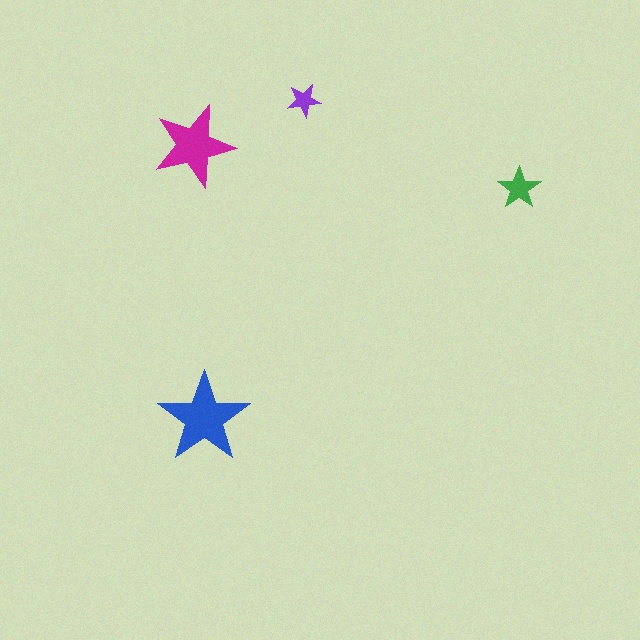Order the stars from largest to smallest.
the blue one, the magenta one, the green one, the purple one.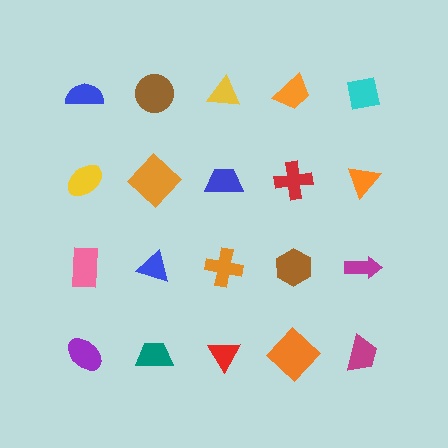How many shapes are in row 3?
5 shapes.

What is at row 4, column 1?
A purple ellipse.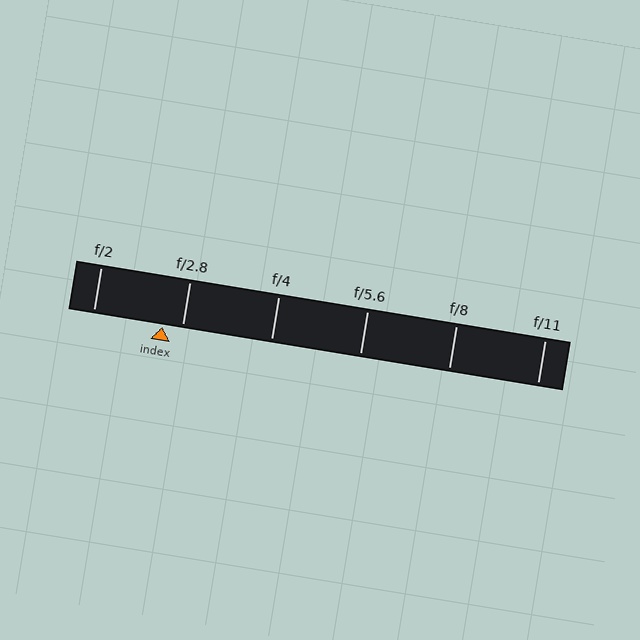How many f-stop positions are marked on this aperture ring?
There are 6 f-stop positions marked.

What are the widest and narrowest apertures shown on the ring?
The widest aperture shown is f/2 and the narrowest is f/11.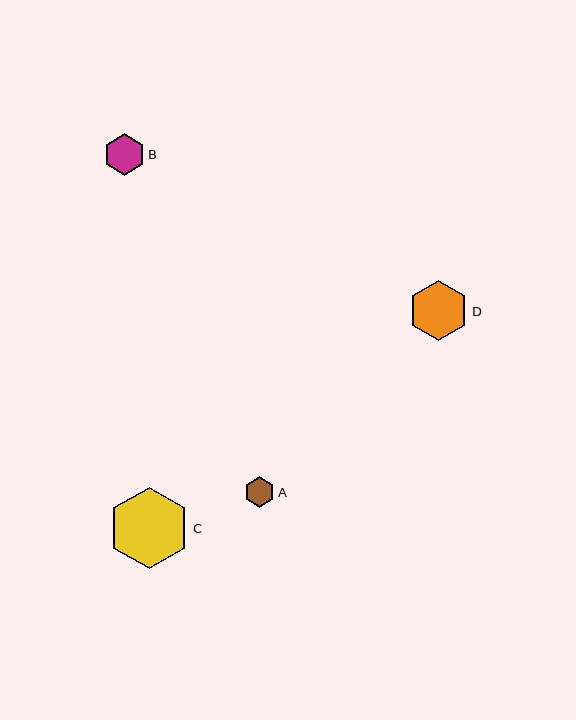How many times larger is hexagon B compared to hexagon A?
Hexagon B is approximately 1.3 times the size of hexagon A.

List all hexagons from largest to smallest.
From largest to smallest: C, D, B, A.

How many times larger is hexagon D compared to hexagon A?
Hexagon D is approximately 1.9 times the size of hexagon A.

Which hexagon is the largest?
Hexagon C is the largest with a size of approximately 81 pixels.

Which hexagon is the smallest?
Hexagon A is the smallest with a size of approximately 31 pixels.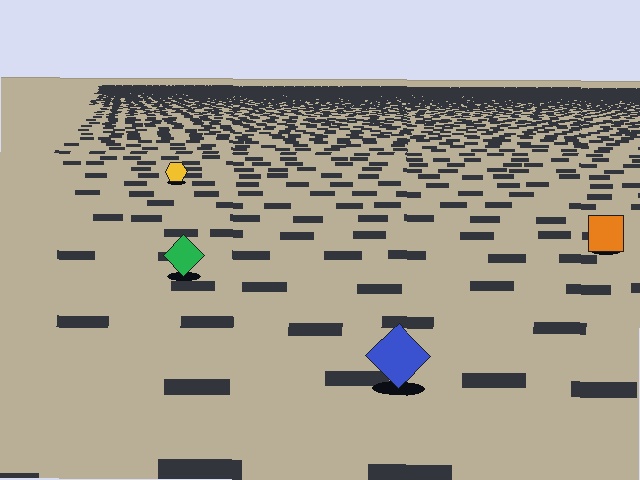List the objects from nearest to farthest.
From nearest to farthest: the blue diamond, the green diamond, the orange square, the yellow hexagon.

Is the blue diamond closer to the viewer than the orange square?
Yes. The blue diamond is closer — you can tell from the texture gradient: the ground texture is coarser near it.